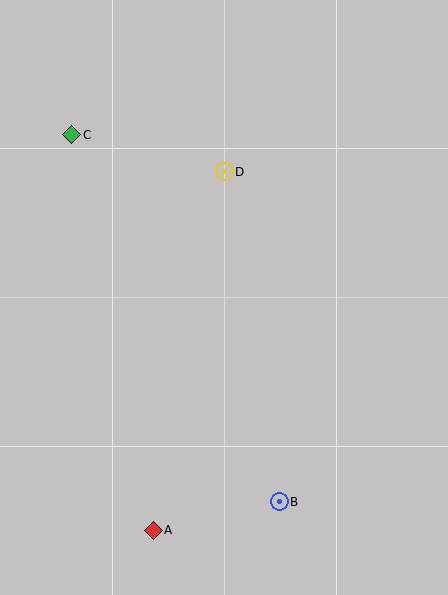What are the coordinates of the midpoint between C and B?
The midpoint between C and B is at (175, 318).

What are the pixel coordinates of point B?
Point B is at (279, 502).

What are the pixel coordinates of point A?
Point A is at (153, 530).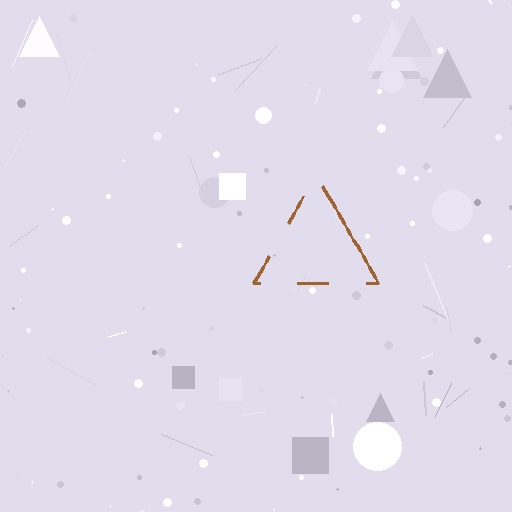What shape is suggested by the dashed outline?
The dashed outline suggests a triangle.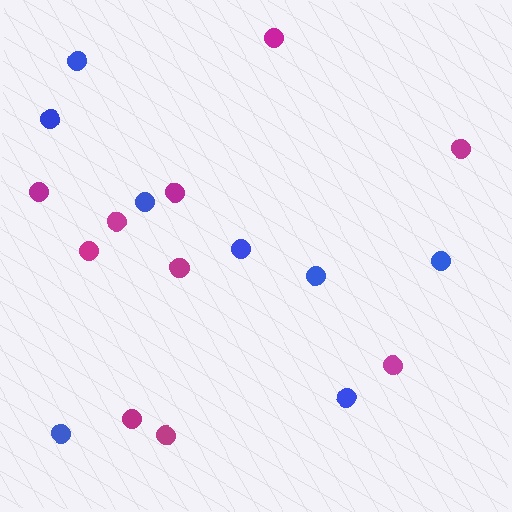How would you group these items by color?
There are 2 groups: one group of blue circles (8) and one group of magenta circles (10).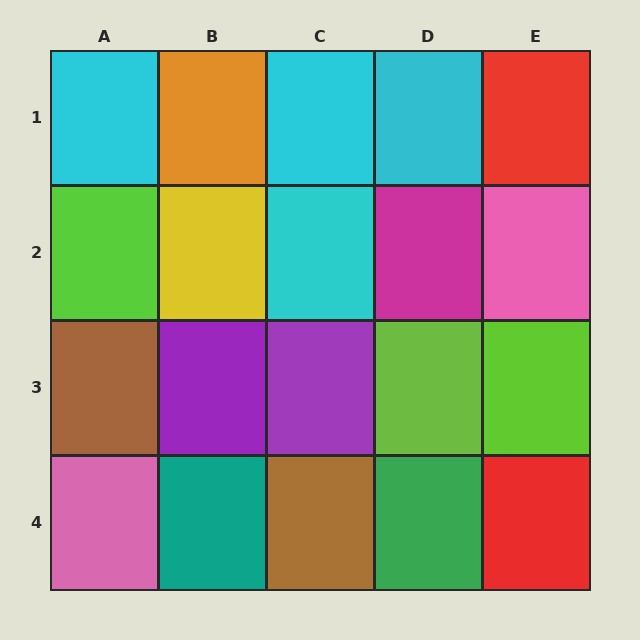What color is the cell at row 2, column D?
Magenta.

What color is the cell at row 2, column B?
Yellow.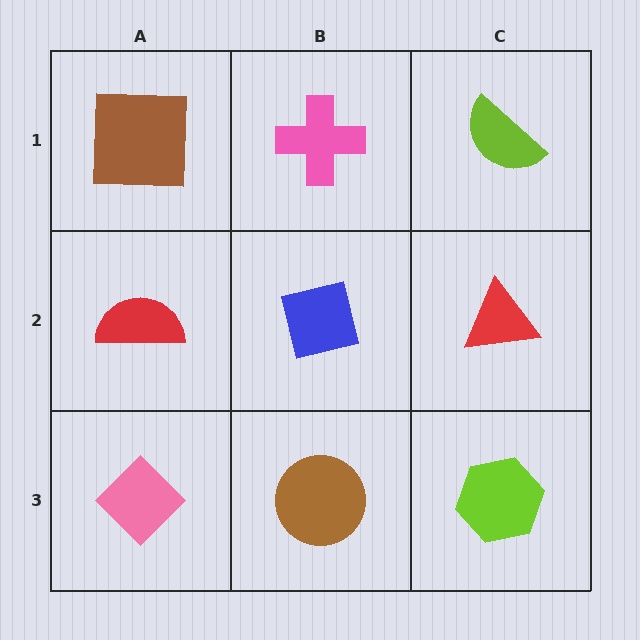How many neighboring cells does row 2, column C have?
3.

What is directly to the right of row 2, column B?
A red triangle.